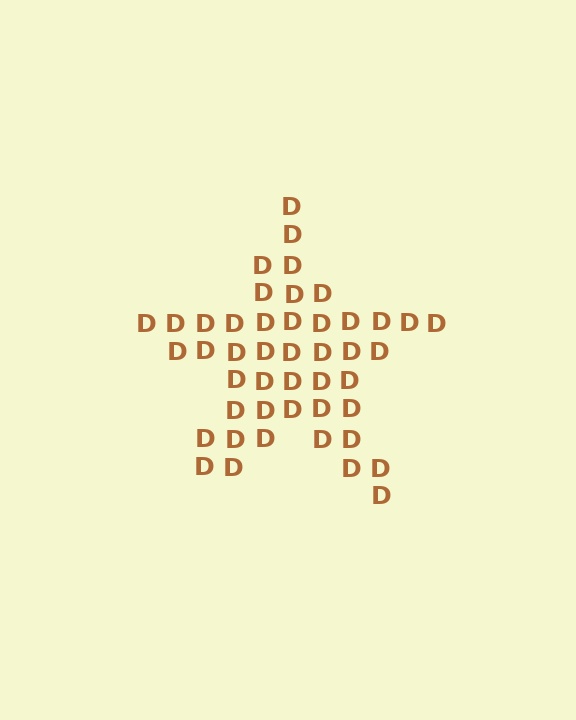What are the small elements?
The small elements are letter D's.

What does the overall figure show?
The overall figure shows a star.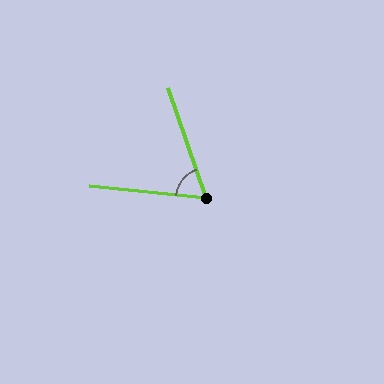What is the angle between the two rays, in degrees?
Approximately 65 degrees.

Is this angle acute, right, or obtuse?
It is acute.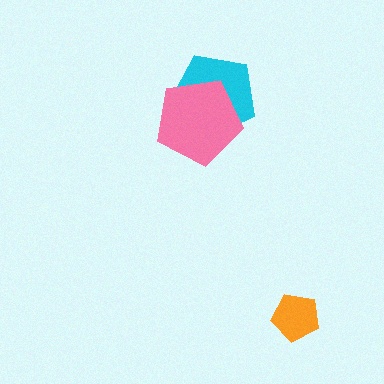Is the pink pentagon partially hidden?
No, no other shape covers it.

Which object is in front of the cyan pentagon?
The pink pentagon is in front of the cyan pentagon.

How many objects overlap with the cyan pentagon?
1 object overlaps with the cyan pentagon.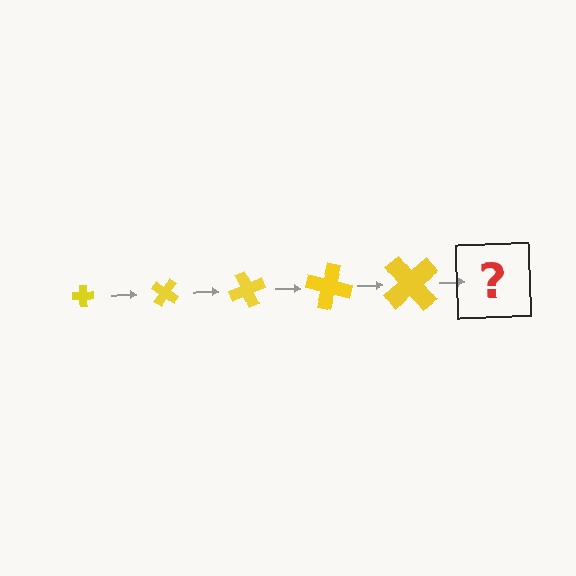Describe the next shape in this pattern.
It should be a cross, larger than the previous one and rotated 175 degrees from the start.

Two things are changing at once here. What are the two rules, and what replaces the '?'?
The two rules are that the cross grows larger each step and it rotates 35 degrees each step. The '?' should be a cross, larger than the previous one and rotated 175 degrees from the start.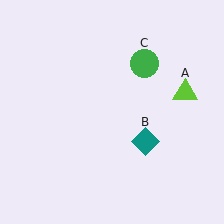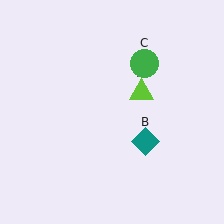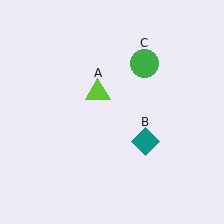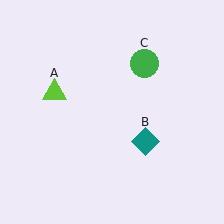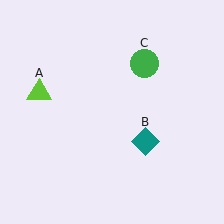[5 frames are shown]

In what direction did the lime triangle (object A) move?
The lime triangle (object A) moved left.